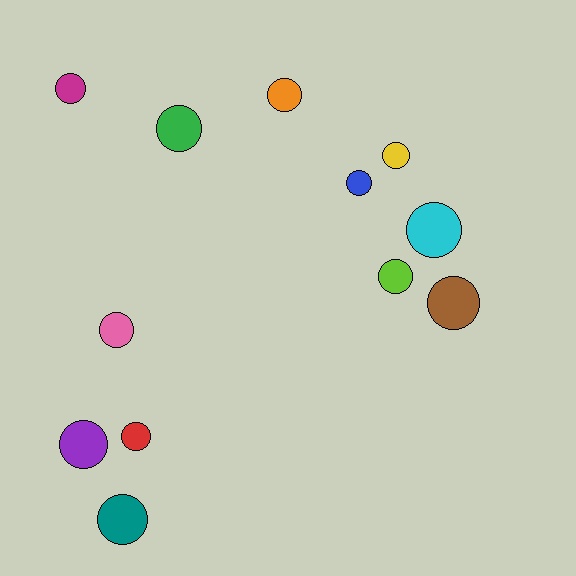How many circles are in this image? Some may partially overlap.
There are 12 circles.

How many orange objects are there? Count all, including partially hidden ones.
There is 1 orange object.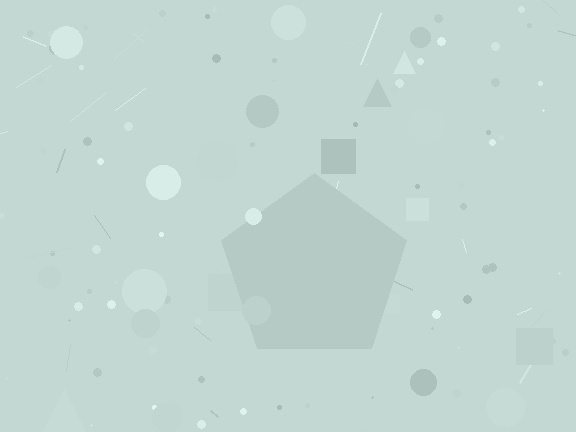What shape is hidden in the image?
A pentagon is hidden in the image.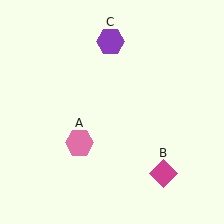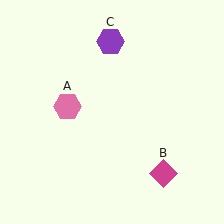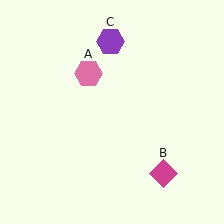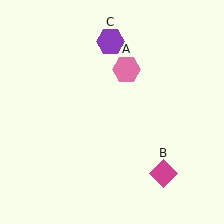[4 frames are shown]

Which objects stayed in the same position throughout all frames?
Magenta diamond (object B) and purple hexagon (object C) remained stationary.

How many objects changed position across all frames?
1 object changed position: pink hexagon (object A).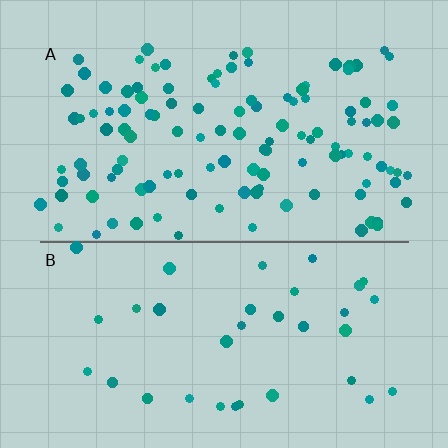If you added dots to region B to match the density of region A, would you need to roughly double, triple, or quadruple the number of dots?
Approximately triple.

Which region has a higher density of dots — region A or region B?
A (the top).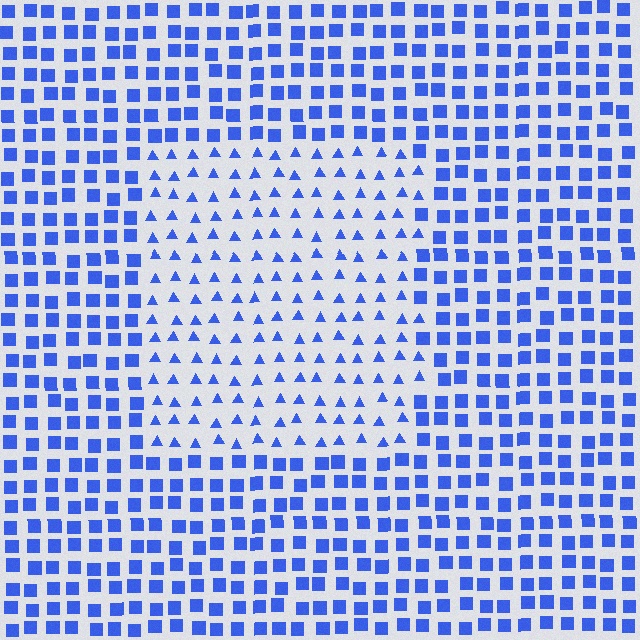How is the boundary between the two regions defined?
The boundary is defined by a change in element shape: triangles inside vs. squares outside. All elements share the same color and spacing.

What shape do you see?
I see a rectangle.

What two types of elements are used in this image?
The image uses triangles inside the rectangle region and squares outside it.